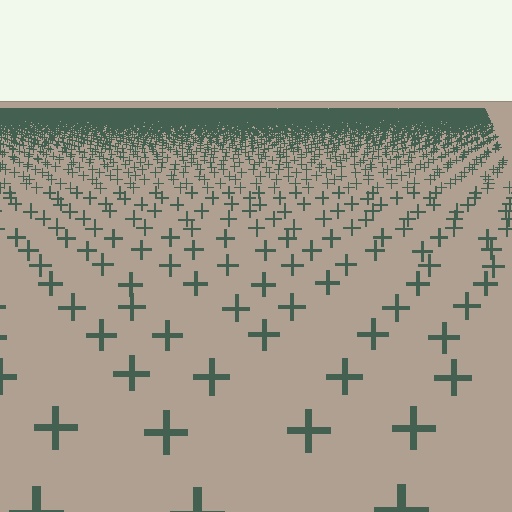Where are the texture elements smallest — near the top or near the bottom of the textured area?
Near the top.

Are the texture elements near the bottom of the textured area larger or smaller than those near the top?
Larger. Near the bottom, elements are closer to the viewer and appear at a bigger on-screen size.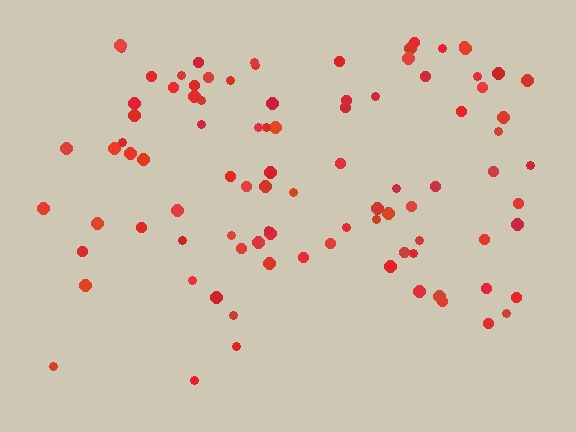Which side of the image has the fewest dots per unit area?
The bottom.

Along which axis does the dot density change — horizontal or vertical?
Vertical.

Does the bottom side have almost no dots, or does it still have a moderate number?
Still a moderate number, just noticeably fewer than the top.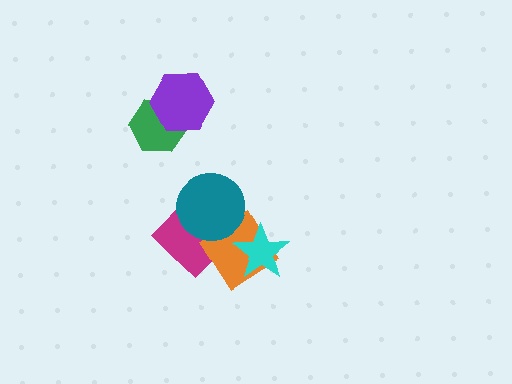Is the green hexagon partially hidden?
Yes, it is partially covered by another shape.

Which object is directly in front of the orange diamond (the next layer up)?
The teal circle is directly in front of the orange diamond.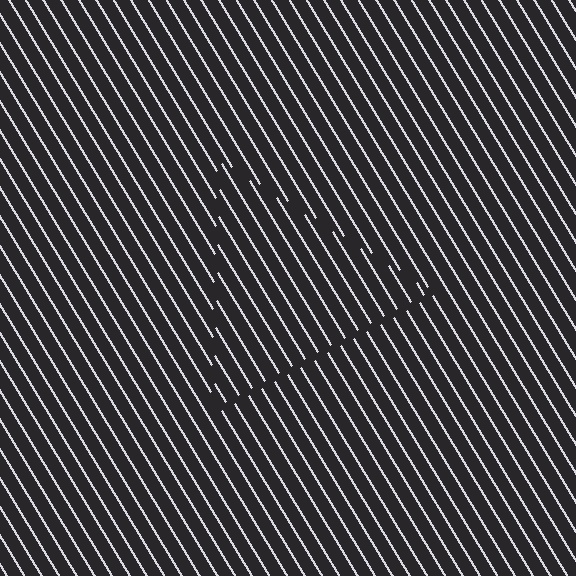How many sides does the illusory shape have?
3 sides — the line-ends trace a triangle.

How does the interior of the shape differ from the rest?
The interior of the shape contains the same grating, shifted by half a period — the contour is defined by the phase discontinuity where line-ends from the inner and outer gratings abut.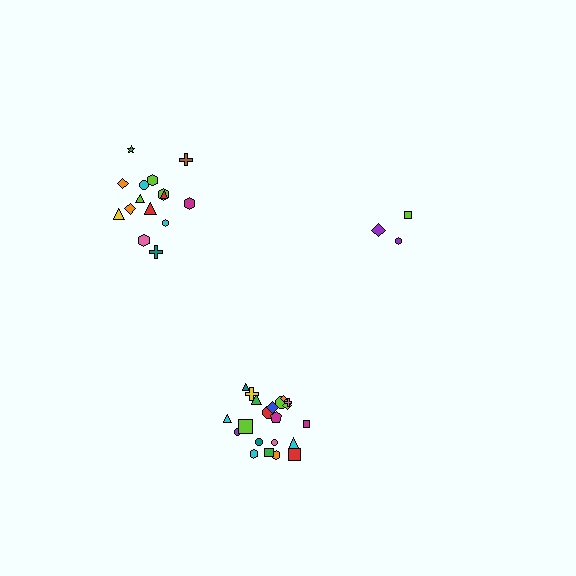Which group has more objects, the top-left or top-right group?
The top-left group.